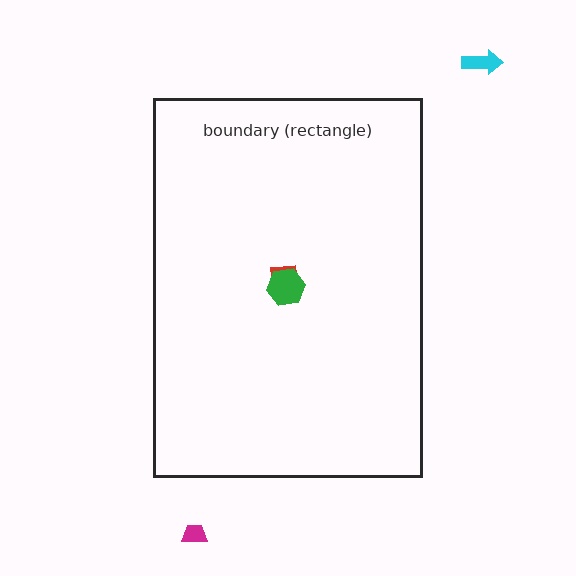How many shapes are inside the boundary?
2 inside, 2 outside.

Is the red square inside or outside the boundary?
Inside.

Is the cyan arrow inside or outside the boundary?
Outside.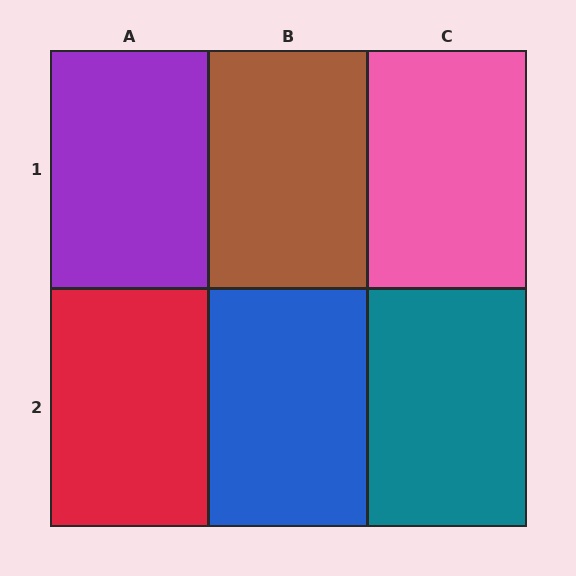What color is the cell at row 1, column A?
Purple.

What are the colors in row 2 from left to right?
Red, blue, teal.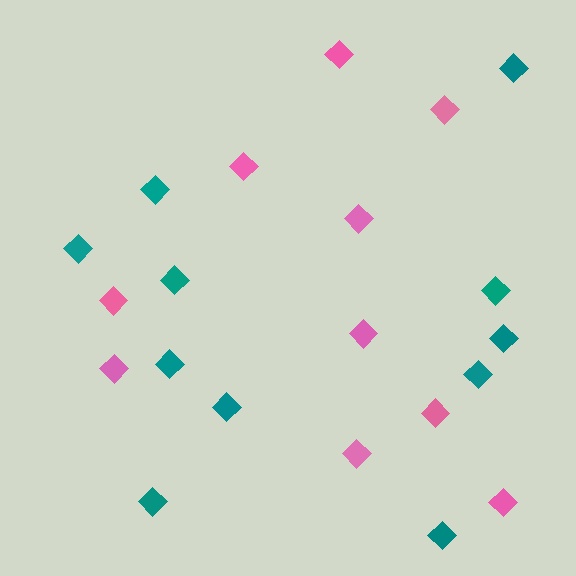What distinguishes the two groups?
There are 2 groups: one group of pink diamonds (10) and one group of teal diamonds (11).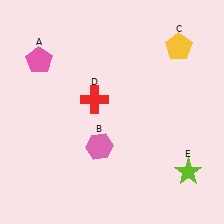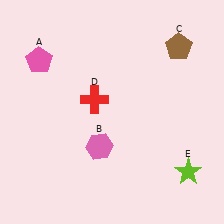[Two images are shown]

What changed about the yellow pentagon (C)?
In Image 1, C is yellow. In Image 2, it changed to brown.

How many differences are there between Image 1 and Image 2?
There is 1 difference between the two images.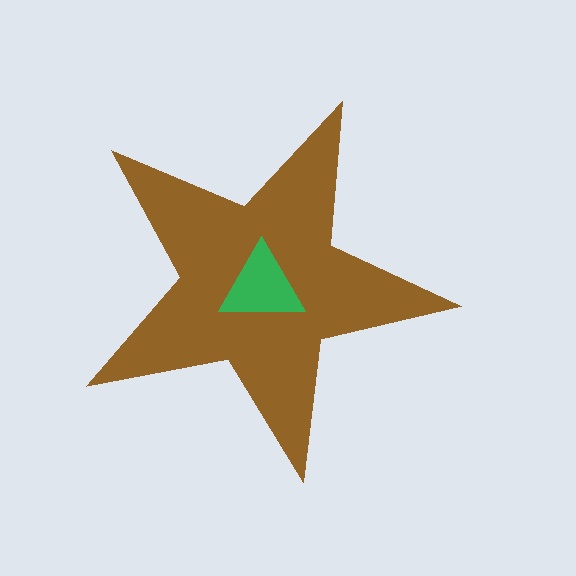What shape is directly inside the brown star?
The green triangle.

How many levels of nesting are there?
2.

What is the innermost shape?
The green triangle.